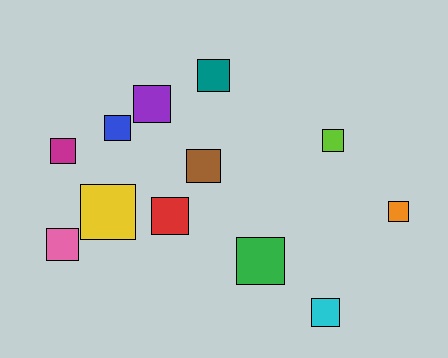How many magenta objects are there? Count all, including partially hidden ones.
There is 1 magenta object.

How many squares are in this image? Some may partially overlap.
There are 12 squares.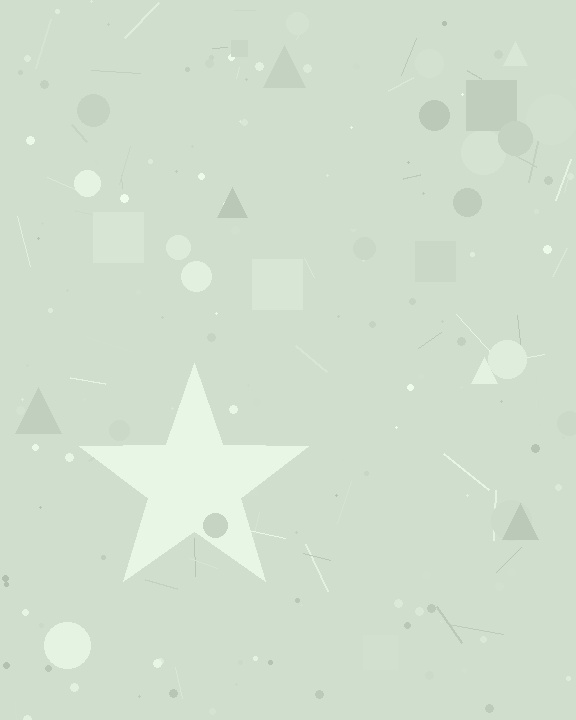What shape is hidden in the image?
A star is hidden in the image.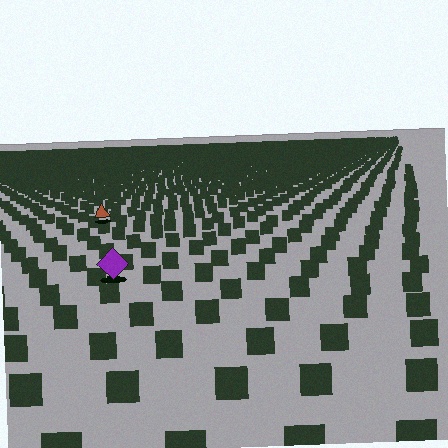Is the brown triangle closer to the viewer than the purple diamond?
No. The purple diamond is closer — you can tell from the texture gradient: the ground texture is coarser near it.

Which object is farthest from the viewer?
The brown triangle is farthest from the viewer. It appears smaller and the ground texture around it is denser.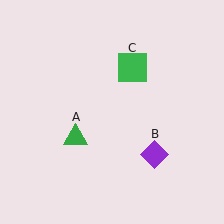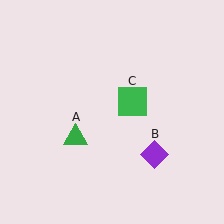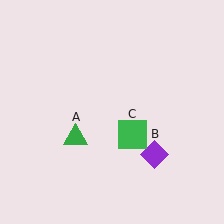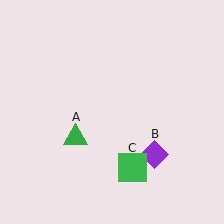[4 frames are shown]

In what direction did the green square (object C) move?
The green square (object C) moved down.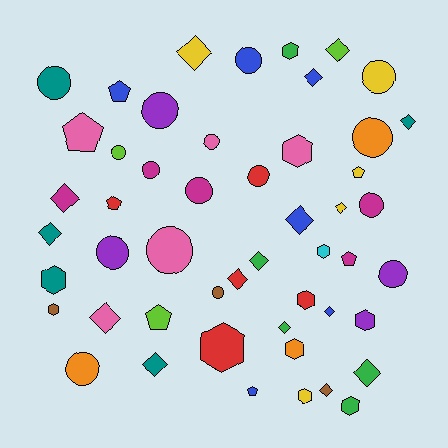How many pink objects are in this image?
There are 5 pink objects.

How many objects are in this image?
There are 50 objects.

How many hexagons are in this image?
There are 11 hexagons.